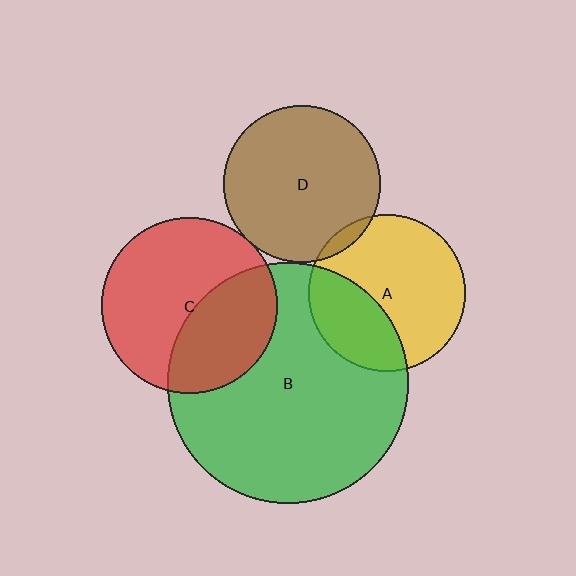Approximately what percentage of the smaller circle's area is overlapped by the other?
Approximately 5%.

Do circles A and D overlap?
Yes.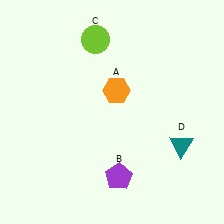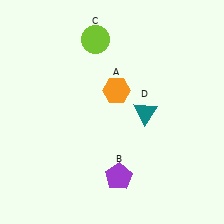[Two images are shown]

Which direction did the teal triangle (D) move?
The teal triangle (D) moved left.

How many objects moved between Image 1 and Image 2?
1 object moved between the two images.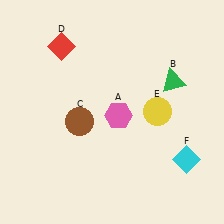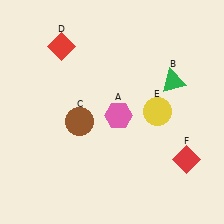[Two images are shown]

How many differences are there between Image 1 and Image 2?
There is 1 difference between the two images.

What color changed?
The diamond (F) changed from cyan in Image 1 to red in Image 2.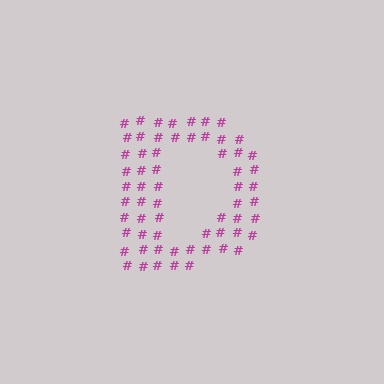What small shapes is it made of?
It is made of small hash symbols.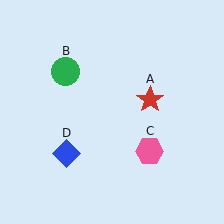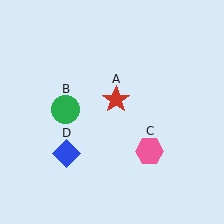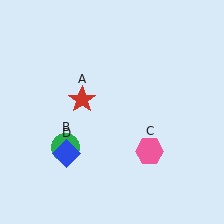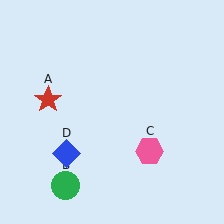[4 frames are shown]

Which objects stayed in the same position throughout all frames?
Pink hexagon (object C) and blue diamond (object D) remained stationary.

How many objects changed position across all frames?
2 objects changed position: red star (object A), green circle (object B).